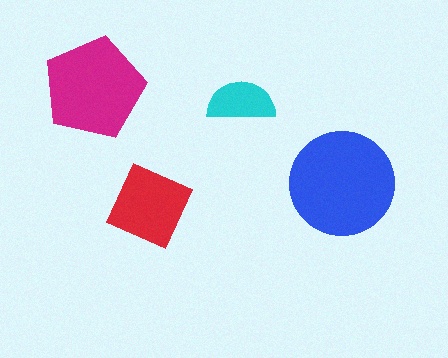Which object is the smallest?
The cyan semicircle.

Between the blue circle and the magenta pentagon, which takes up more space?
The blue circle.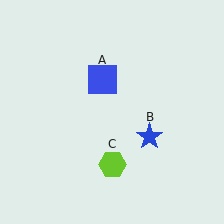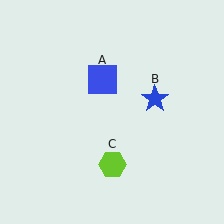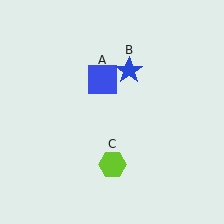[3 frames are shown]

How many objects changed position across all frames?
1 object changed position: blue star (object B).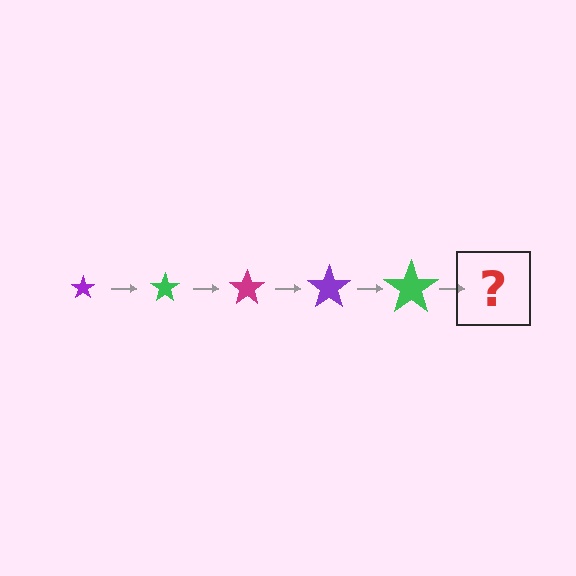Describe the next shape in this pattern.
It should be a magenta star, larger than the previous one.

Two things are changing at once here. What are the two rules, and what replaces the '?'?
The two rules are that the star grows larger each step and the color cycles through purple, green, and magenta. The '?' should be a magenta star, larger than the previous one.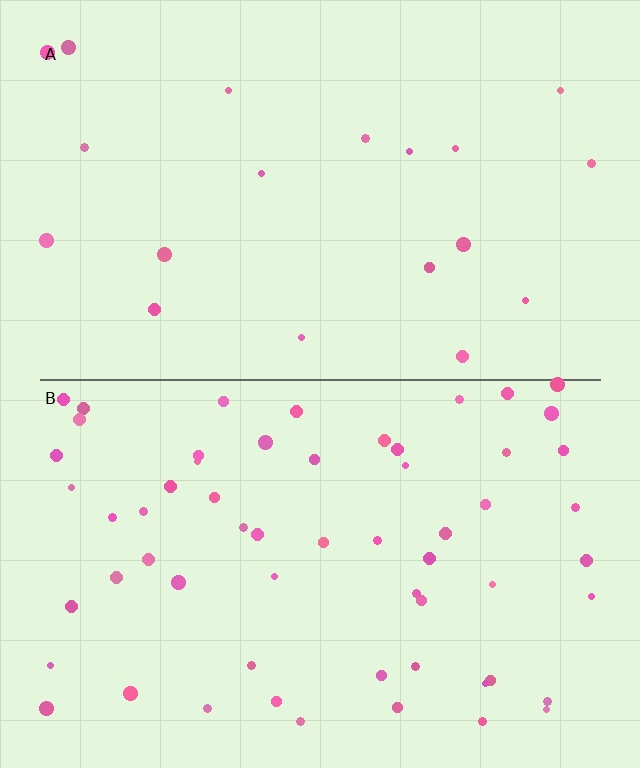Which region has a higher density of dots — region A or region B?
B (the bottom).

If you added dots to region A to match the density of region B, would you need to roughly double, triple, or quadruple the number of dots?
Approximately triple.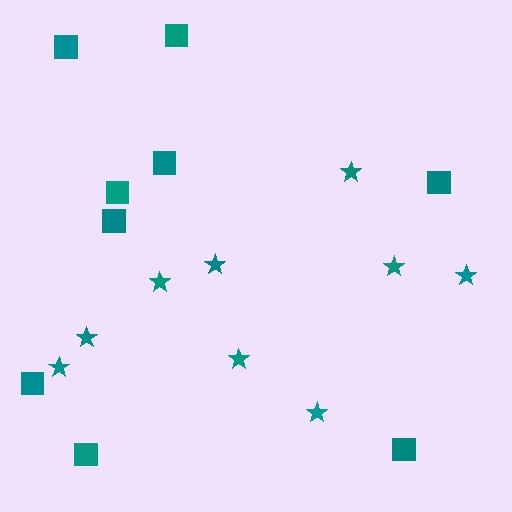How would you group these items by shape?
There are 2 groups: one group of stars (9) and one group of squares (9).